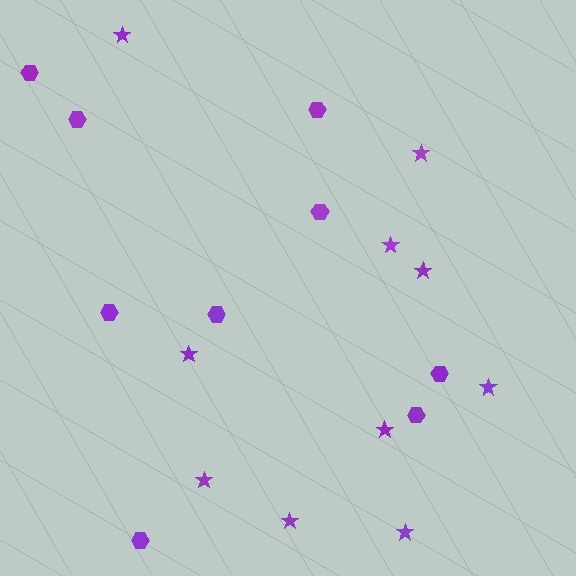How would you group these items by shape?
There are 2 groups: one group of stars (10) and one group of hexagons (9).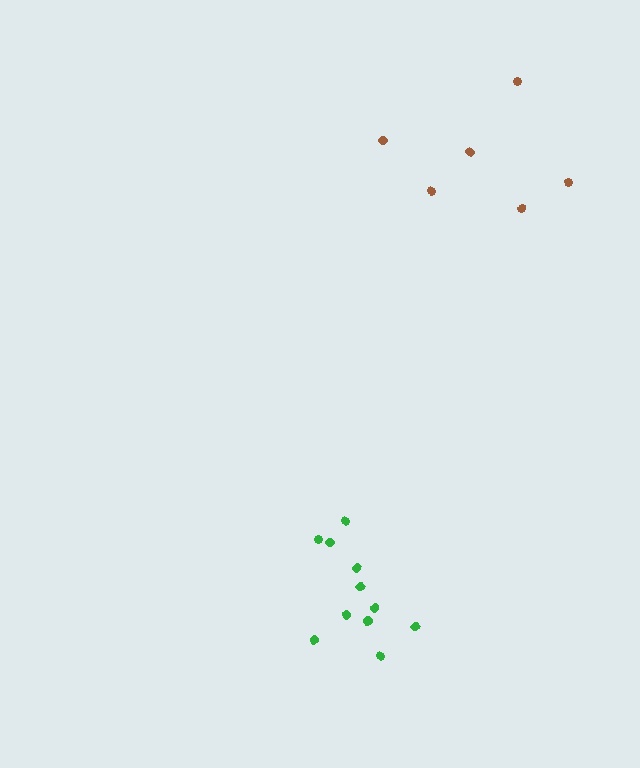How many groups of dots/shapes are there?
There are 2 groups.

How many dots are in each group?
Group 1: 11 dots, Group 2: 6 dots (17 total).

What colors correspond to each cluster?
The clusters are colored: green, brown.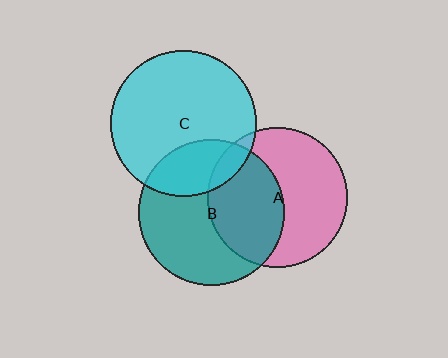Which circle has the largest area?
Circle C (cyan).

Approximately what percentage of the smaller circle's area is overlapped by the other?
Approximately 25%.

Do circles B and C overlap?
Yes.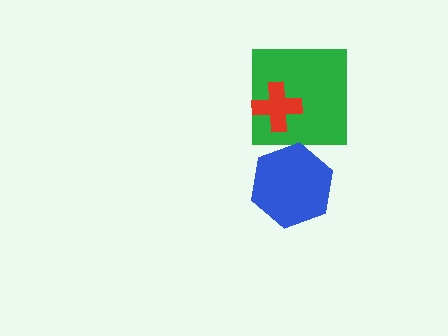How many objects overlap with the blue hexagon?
0 objects overlap with the blue hexagon.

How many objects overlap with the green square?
1 object overlaps with the green square.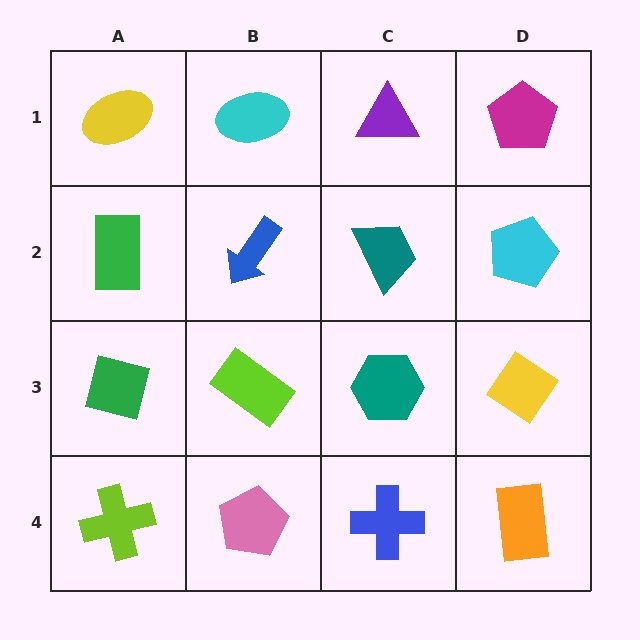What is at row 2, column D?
A cyan pentagon.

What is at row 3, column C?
A teal hexagon.